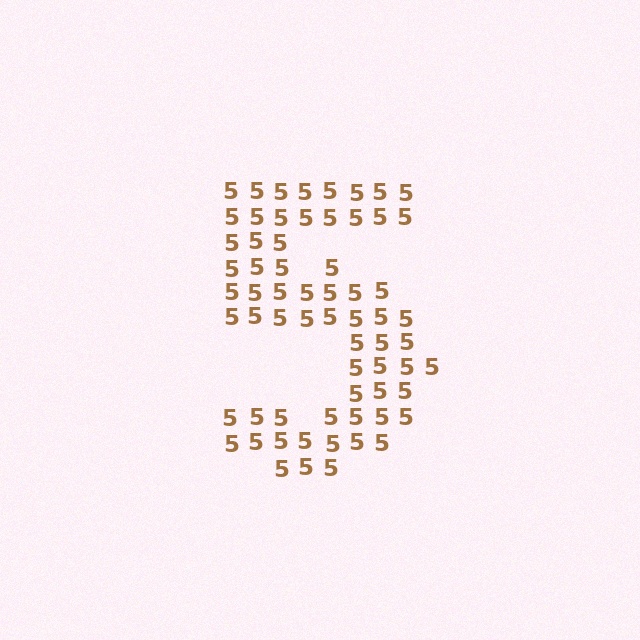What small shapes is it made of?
It is made of small digit 5's.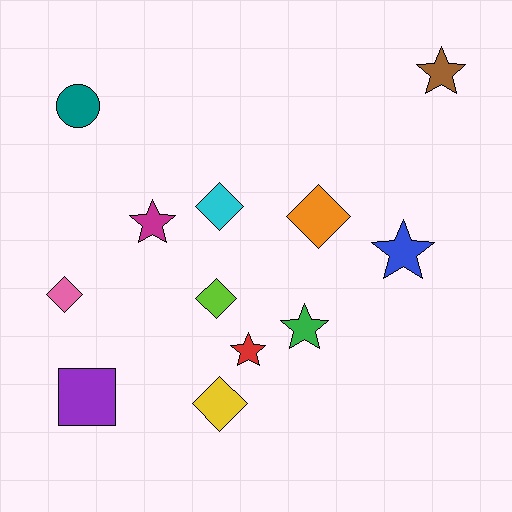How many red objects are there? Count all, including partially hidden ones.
There is 1 red object.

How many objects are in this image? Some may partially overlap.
There are 12 objects.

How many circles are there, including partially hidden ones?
There is 1 circle.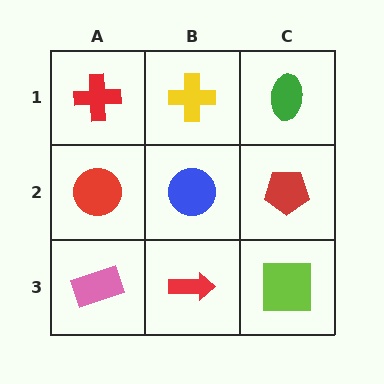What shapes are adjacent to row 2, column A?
A red cross (row 1, column A), a pink rectangle (row 3, column A), a blue circle (row 2, column B).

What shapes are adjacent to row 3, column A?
A red circle (row 2, column A), a red arrow (row 3, column B).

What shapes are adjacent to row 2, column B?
A yellow cross (row 1, column B), a red arrow (row 3, column B), a red circle (row 2, column A), a red pentagon (row 2, column C).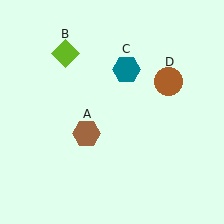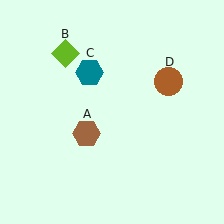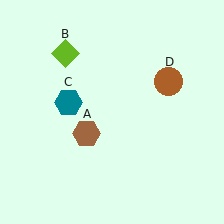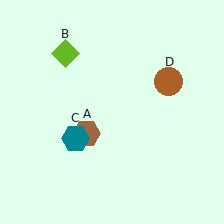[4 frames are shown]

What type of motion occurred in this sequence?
The teal hexagon (object C) rotated counterclockwise around the center of the scene.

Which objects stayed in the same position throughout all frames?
Brown hexagon (object A) and lime diamond (object B) and brown circle (object D) remained stationary.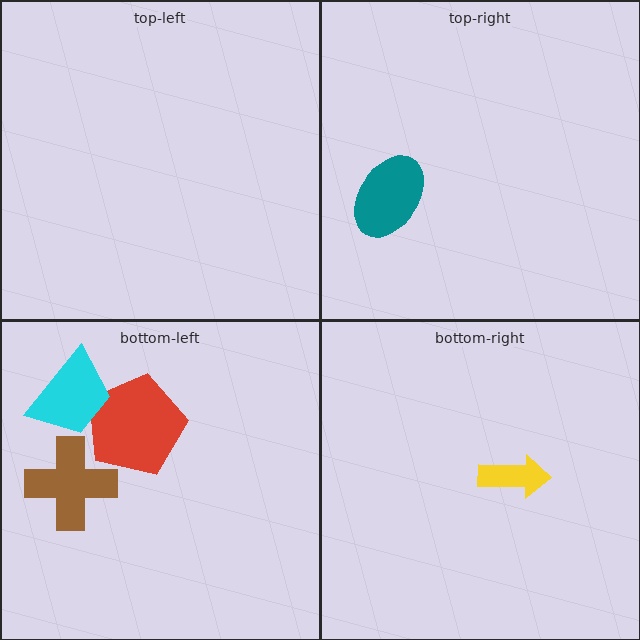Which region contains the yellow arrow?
The bottom-right region.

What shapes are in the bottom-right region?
The yellow arrow.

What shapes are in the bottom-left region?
The red pentagon, the brown cross, the cyan trapezoid.